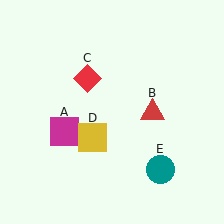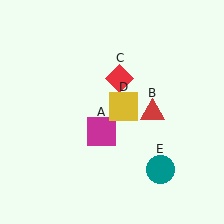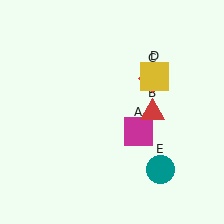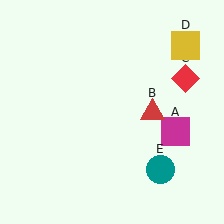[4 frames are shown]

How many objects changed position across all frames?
3 objects changed position: magenta square (object A), red diamond (object C), yellow square (object D).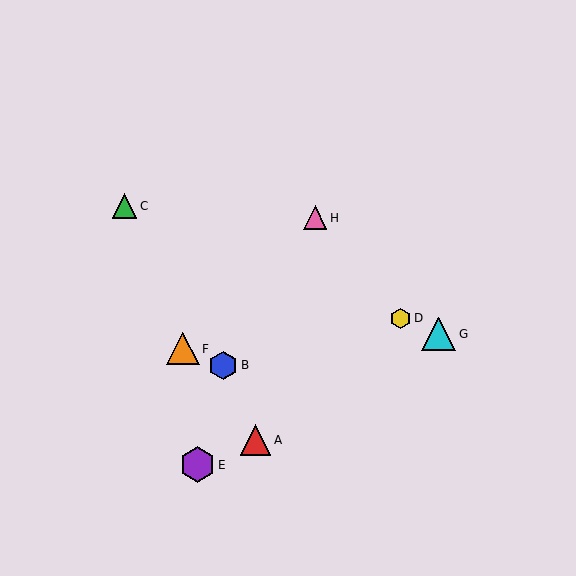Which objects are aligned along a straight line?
Objects C, D, G are aligned along a straight line.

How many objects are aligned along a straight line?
3 objects (C, D, G) are aligned along a straight line.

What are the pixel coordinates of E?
Object E is at (198, 465).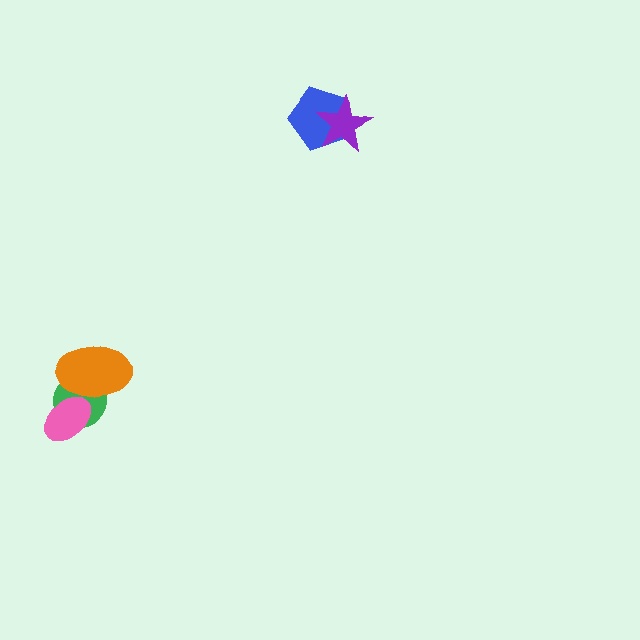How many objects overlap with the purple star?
1 object overlaps with the purple star.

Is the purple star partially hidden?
No, no other shape covers it.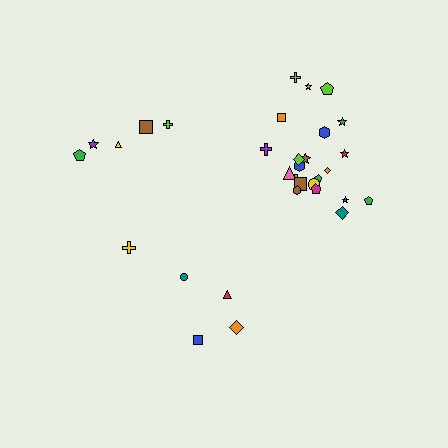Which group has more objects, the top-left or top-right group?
The top-right group.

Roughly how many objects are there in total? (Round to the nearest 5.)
Roughly 30 objects in total.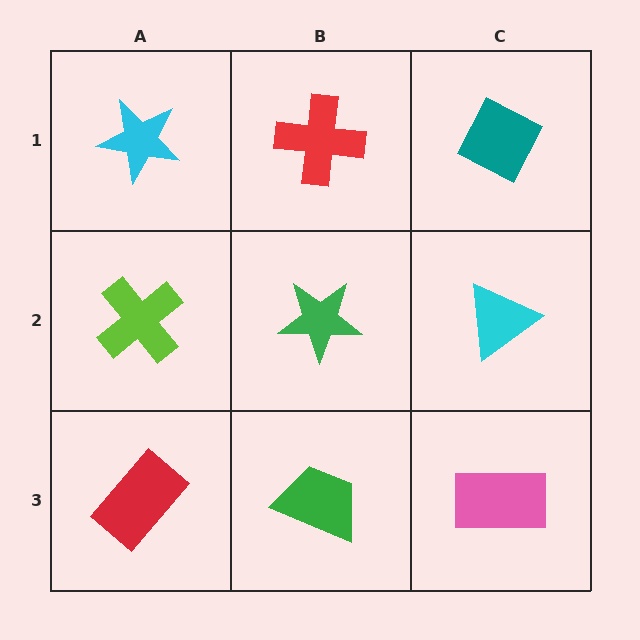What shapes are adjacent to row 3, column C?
A cyan triangle (row 2, column C), a green trapezoid (row 3, column B).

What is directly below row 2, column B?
A green trapezoid.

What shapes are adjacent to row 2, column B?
A red cross (row 1, column B), a green trapezoid (row 3, column B), a lime cross (row 2, column A), a cyan triangle (row 2, column C).